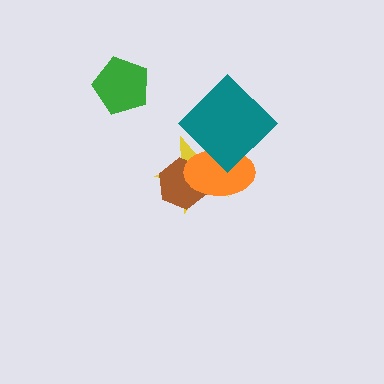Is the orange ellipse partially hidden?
Yes, it is partially covered by another shape.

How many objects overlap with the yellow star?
3 objects overlap with the yellow star.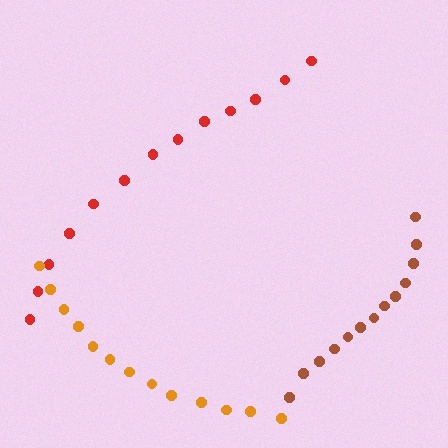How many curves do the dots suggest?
There are 3 distinct paths.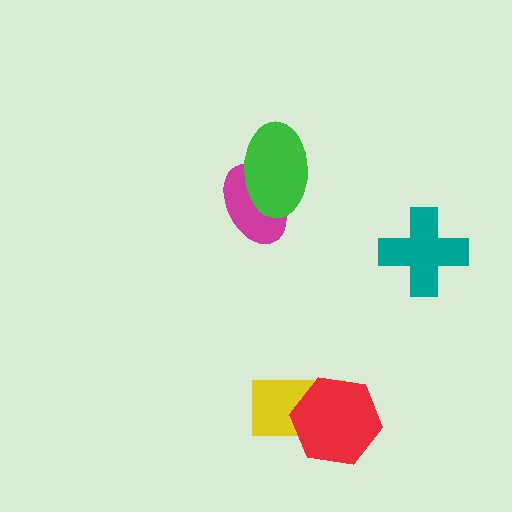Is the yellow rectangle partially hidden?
Yes, it is partially covered by another shape.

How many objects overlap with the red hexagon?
1 object overlaps with the red hexagon.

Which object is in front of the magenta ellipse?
The green ellipse is in front of the magenta ellipse.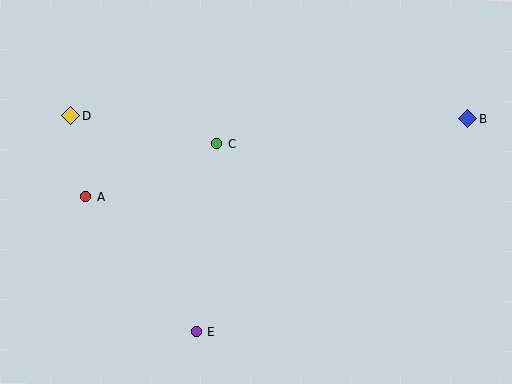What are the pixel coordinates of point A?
Point A is at (86, 196).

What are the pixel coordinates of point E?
Point E is at (196, 332).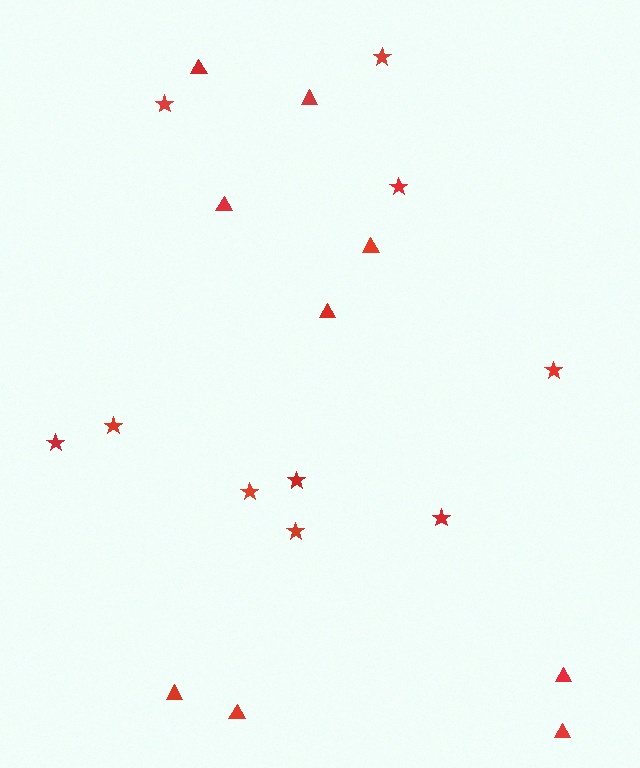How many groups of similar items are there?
There are 2 groups: one group of triangles (9) and one group of stars (10).